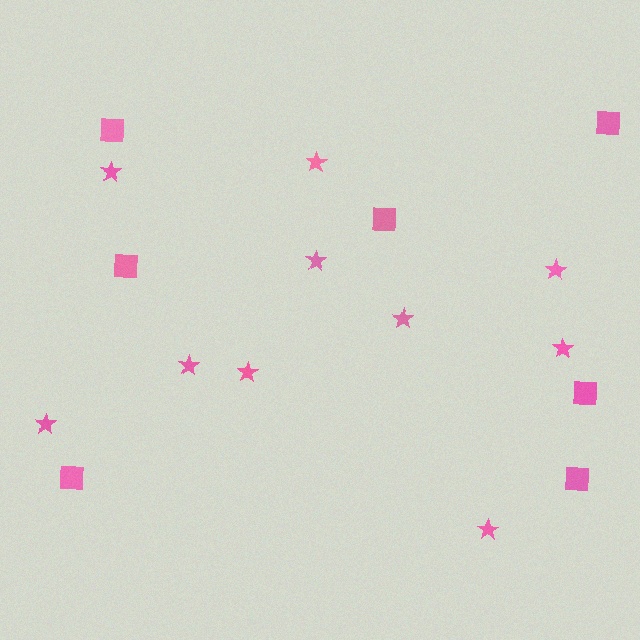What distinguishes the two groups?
There are 2 groups: one group of stars (10) and one group of squares (7).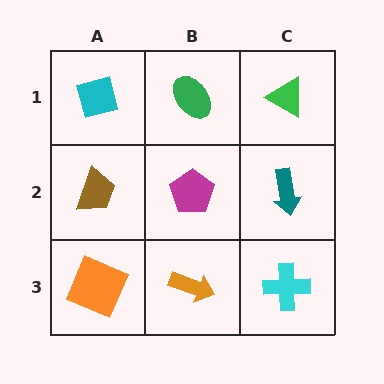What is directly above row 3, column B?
A magenta pentagon.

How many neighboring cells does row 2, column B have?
4.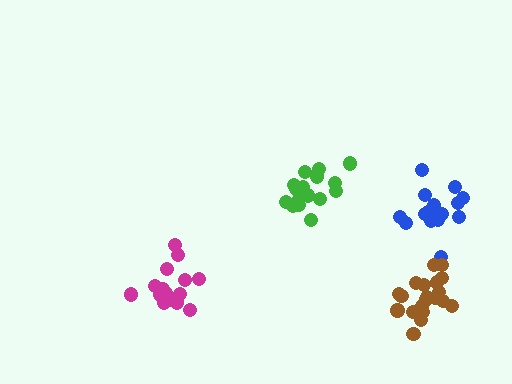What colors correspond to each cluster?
The clusters are colored: green, blue, magenta, brown.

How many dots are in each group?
Group 1: 16 dots, Group 2: 17 dots, Group 3: 15 dots, Group 4: 20 dots (68 total).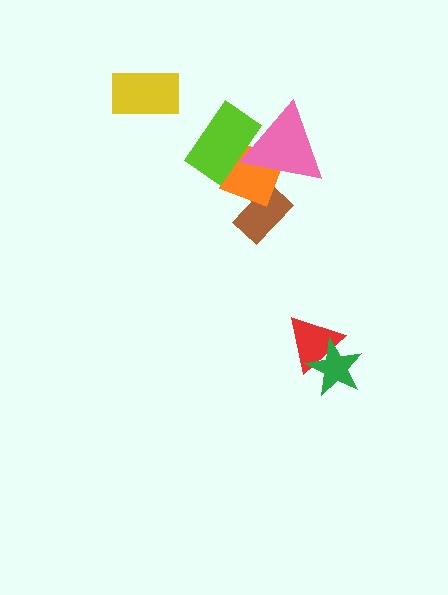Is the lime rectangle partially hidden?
Yes, it is partially covered by another shape.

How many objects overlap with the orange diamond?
3 objects overlap with the orange diamond.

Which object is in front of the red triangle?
The green star is in front of the red triangle.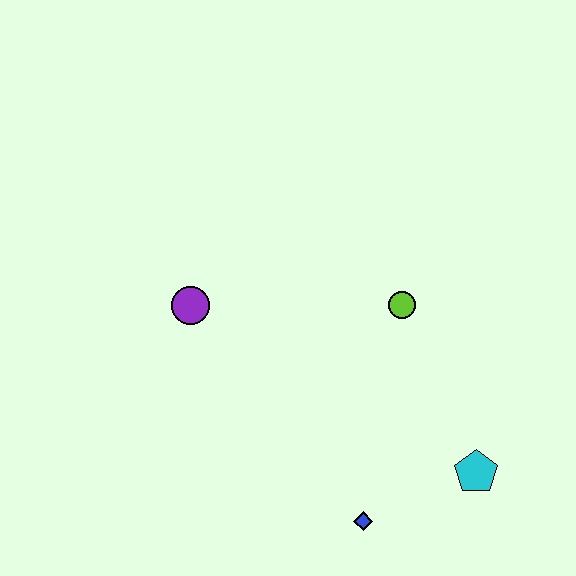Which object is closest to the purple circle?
The lime circle is closest to the purple circle.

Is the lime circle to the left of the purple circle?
No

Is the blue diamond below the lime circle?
Yes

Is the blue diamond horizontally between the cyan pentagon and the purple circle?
Yes